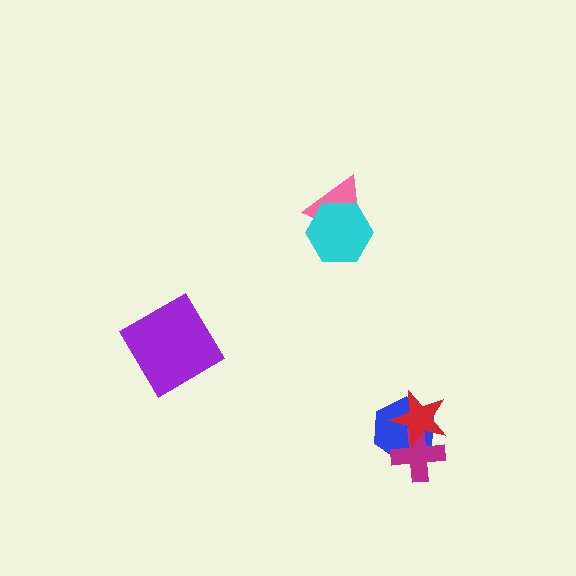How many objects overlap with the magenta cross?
2 objects overlap with the magenta cross.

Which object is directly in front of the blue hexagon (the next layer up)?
The magenta cross is directly in front of the blue hexagon.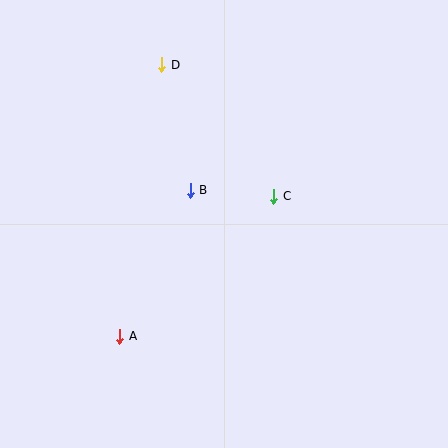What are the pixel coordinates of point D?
Point D is at (162, 65).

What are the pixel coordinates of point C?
Point C is at (274, 196).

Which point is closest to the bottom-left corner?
Point A is closest to the bottom-left corner.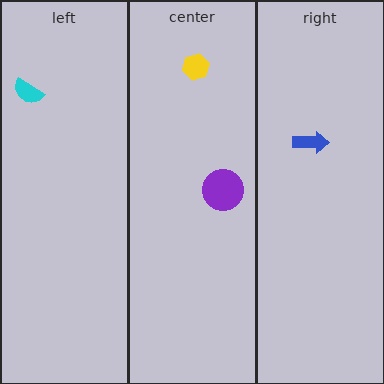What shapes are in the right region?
The blue arrow.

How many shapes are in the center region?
2.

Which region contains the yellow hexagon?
The center region.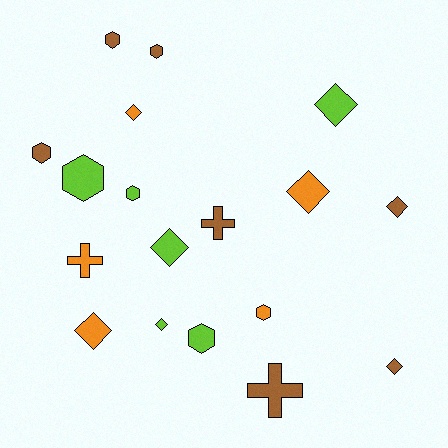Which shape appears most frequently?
Diamond, with 8 objects.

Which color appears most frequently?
Brown, with 7 objects.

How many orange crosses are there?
There is 1 orange cross.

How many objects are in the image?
There are 18 objects.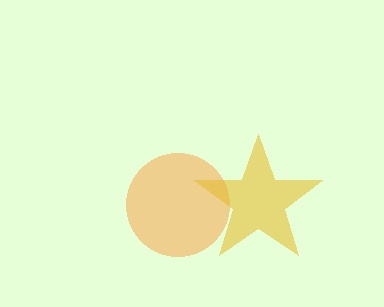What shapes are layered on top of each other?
The layered shapes are: an orange circle, a yellow star.